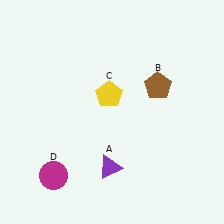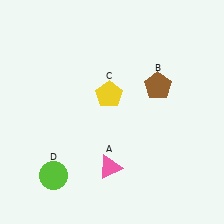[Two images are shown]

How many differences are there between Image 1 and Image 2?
There are 2 differences between the two images.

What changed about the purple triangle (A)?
In Image 1, A is purple. In Image 2, it changed to pink.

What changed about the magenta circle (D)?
In Image 1, D is magenta. In Image 2, it changed to lime.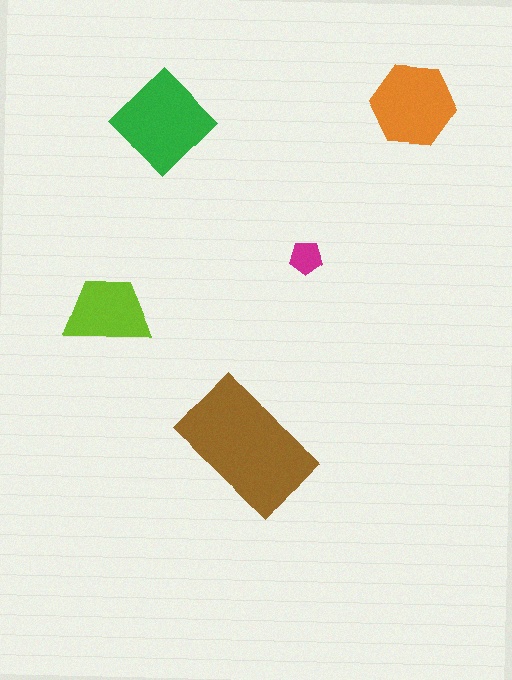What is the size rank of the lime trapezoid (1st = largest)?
4th.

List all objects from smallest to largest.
The magenta pentagon, the lime trapezoid, the orange hexagon, the green diamond, the brown rectangle.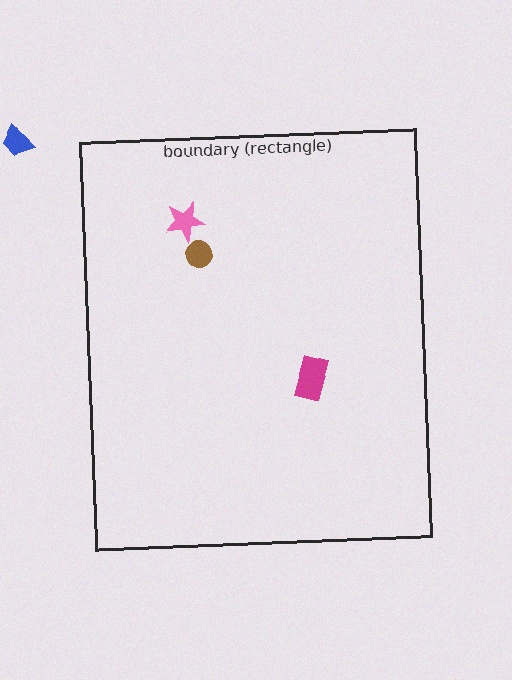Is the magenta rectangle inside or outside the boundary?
Inside.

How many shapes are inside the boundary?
3 inside, 1 outside.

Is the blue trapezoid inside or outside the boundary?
Outside.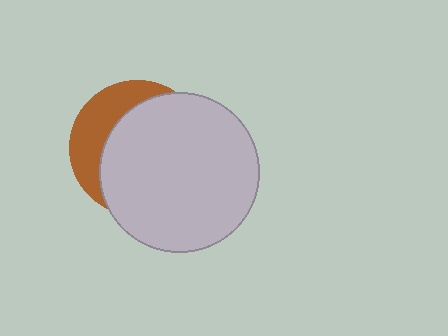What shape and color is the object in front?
The object in front is a light gray circle.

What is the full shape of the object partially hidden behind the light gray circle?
The partially hidden object is a brown circle.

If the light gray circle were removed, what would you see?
You would see the complete brown circle.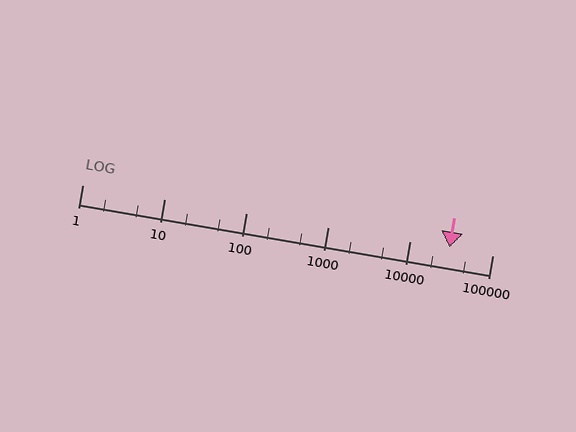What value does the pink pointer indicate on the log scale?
The pointer indicates approximately 30000.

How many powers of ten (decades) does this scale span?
The scale spans 5 decades, from 1 to 100000.